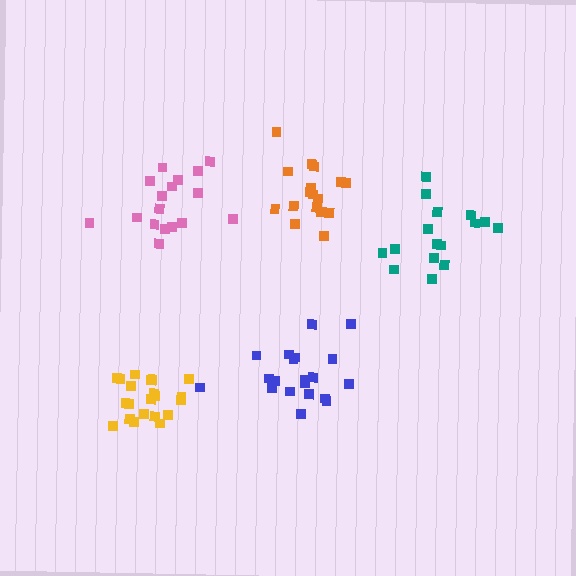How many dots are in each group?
Group 1: 18 dots, Group 2: 20 dots, Group 3: 17 dots, Group 4: 21 dots, Group 5: 16 dots (92 total).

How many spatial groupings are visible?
There are 5 spatial groupings.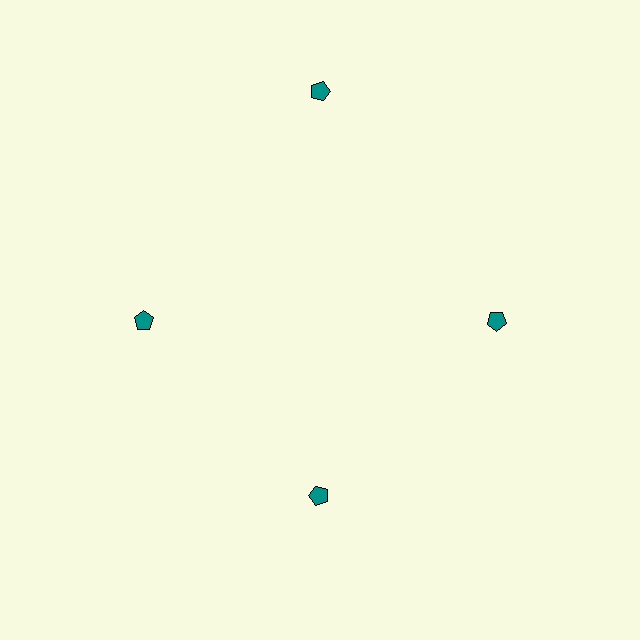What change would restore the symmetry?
The symmetry would be restored by moving it inward, back onto the ring so that all 4 pentagons sit at equal angles and equal distance from the center.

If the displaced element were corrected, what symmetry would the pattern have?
It would have 4-fold rotational symmetry — the pattern would map onto itself every 90 degrees.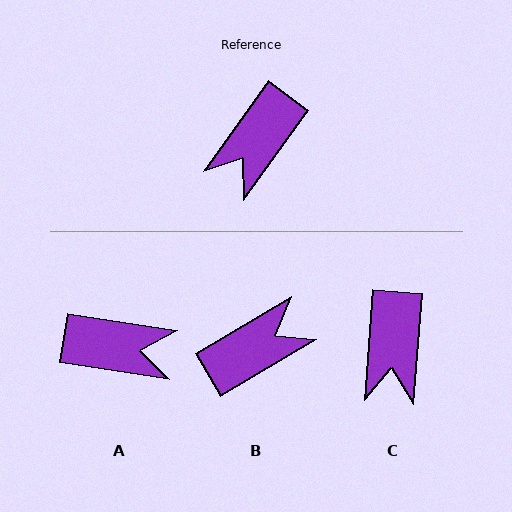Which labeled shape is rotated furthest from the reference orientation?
B, about 156 degrees away.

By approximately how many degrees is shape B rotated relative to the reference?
Approximately 156 degrees counter-clockwise.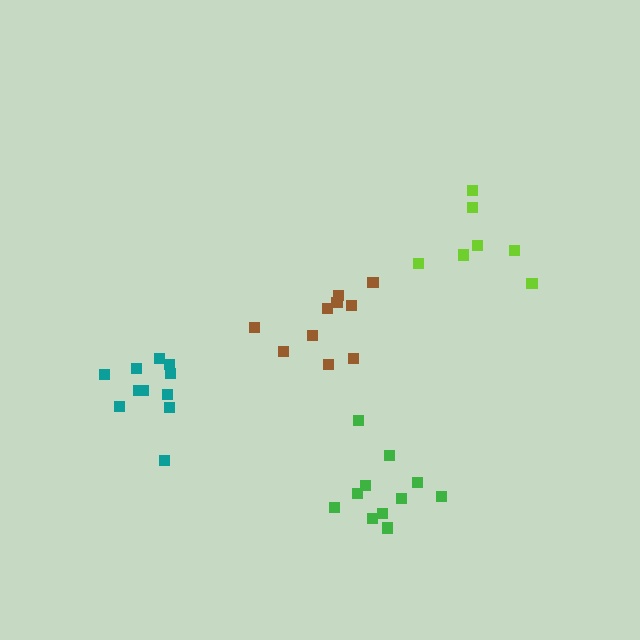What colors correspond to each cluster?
The clusters are colored: teal, lime, brown, green.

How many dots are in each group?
Group 1: 11 dots, Group 2: 7 dots, Group 3: 10 dots, Group 4: 11 dots (39 total).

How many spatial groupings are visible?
There are 4 spatial groupings.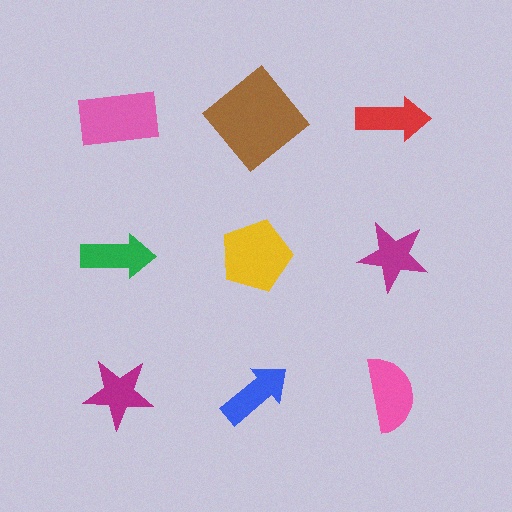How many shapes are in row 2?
3 shapes.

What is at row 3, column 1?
A magenta star.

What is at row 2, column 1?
A green arrow.